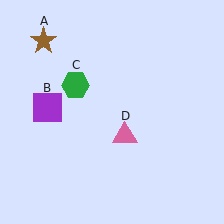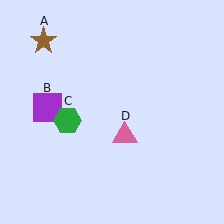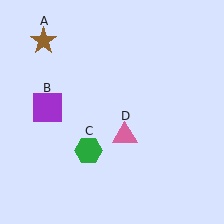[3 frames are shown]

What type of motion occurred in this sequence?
The green hexagon (object C) rotated counterclockwise around the center of the scene.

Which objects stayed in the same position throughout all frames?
Brown star (object A) and purple square (object B) and pink triangle (object D) remained stationary.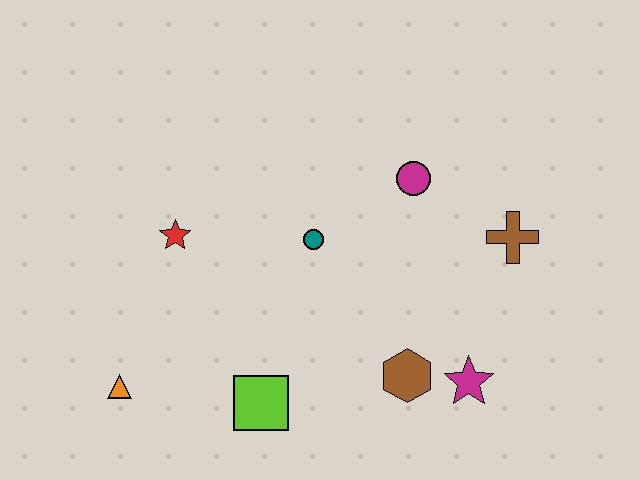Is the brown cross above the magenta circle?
No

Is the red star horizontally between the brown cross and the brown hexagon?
No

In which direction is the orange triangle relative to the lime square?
The orange triangle is to the left of the lime square.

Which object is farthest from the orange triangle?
The brown cross is farthest from the orange triangle.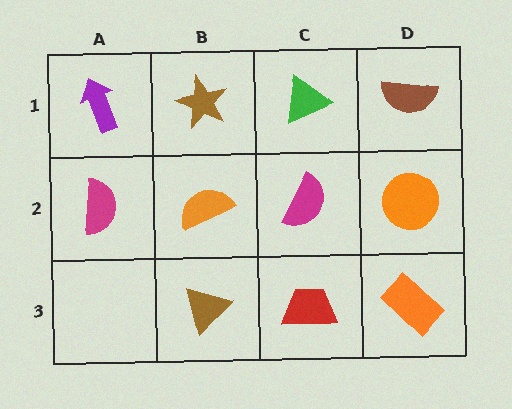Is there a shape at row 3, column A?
No, that cell is empty.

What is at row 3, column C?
A red trapezoid.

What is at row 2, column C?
A magenta semicircle.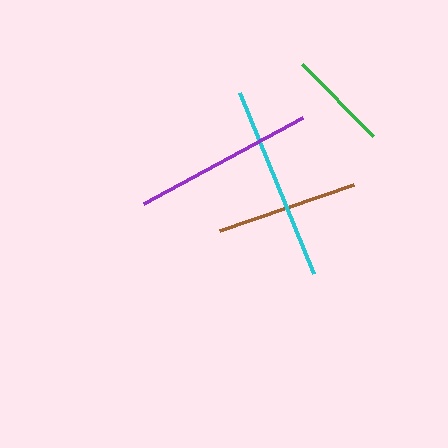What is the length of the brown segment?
The brown segment is approximately 142 pixels long.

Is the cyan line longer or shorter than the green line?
The cyan line is longer than the green line.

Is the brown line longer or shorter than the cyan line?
The cyan line is longer than the brown line.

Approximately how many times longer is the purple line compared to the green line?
The purple line is approximately 1.8 times the length of the green line.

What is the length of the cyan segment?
The cyan segment is approximately 195 pixels long.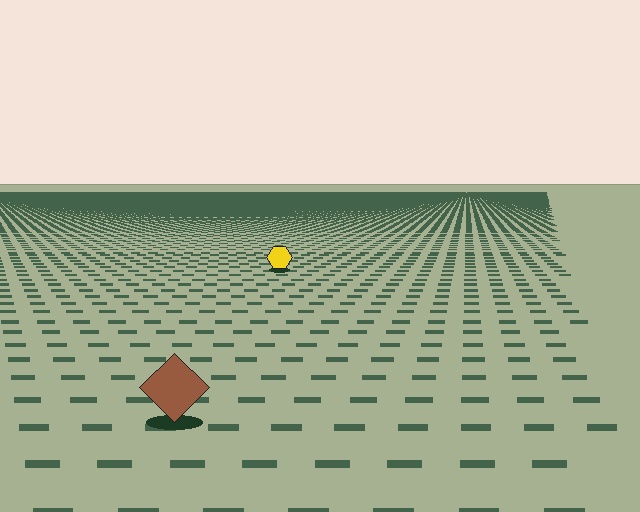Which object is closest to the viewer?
The brown diamond is closest. The texture marks near it are larger and more spread out.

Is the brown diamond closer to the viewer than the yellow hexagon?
Yes. The brown diamond is closer — you can tell from the texture gradient: the ground texture is coarser near it.